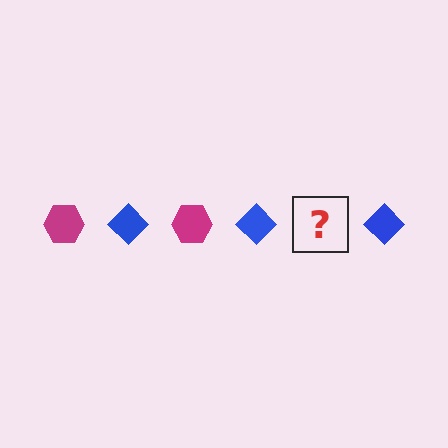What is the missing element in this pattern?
The missing element is a magenta hexagon.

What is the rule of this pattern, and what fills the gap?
The rule is that the pattern alternates between magenta hexagon and blue diamond. The gap should be filled with a magenta hexagon.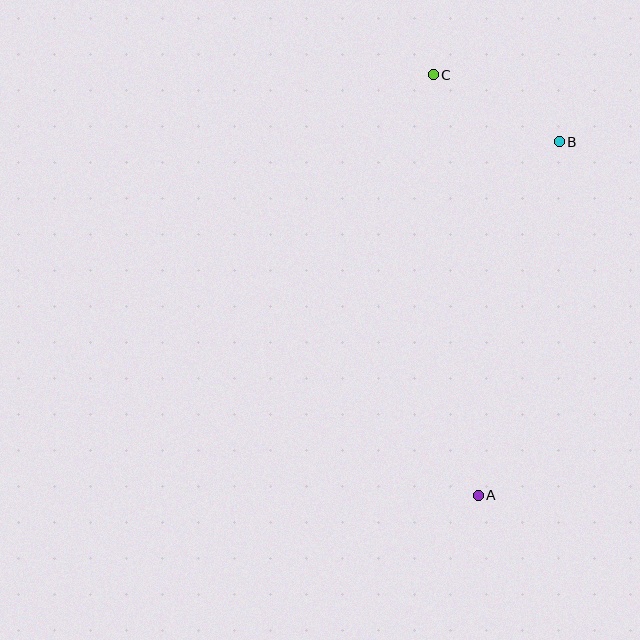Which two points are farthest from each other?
Points A and C are farthest from each other.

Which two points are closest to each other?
Points B and C are closest to each other.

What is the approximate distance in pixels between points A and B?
The distance between A and B is approximately 362 pixels.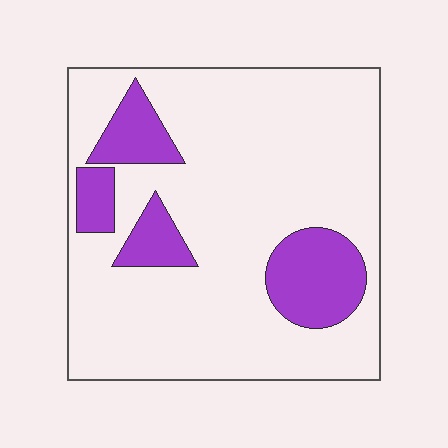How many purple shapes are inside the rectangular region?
4.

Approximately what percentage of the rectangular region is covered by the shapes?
Approximately 20%.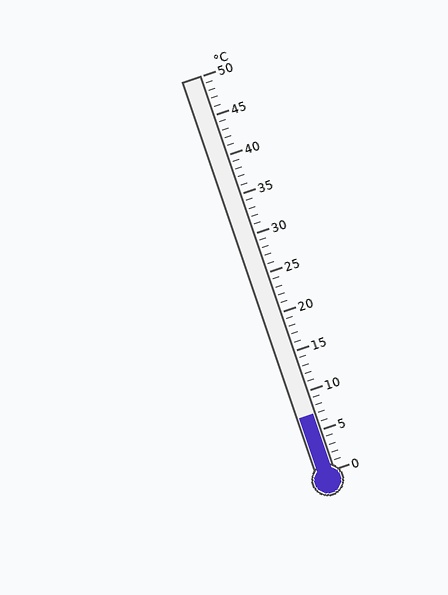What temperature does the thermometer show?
The thermometer shows approximately 7°C.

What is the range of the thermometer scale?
The thermometer scale ranges from 0°C to 50°C.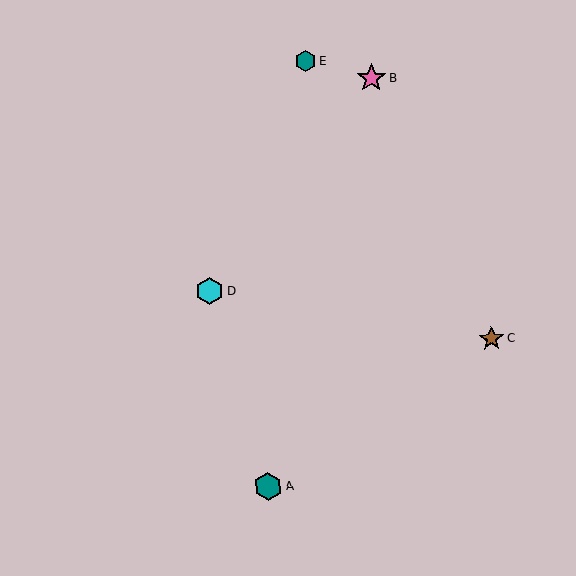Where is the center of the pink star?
The center of the pink star is at (372, 78).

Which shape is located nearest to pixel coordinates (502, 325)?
The brown star (labeled C) at (491, 339) is nearest to that location.